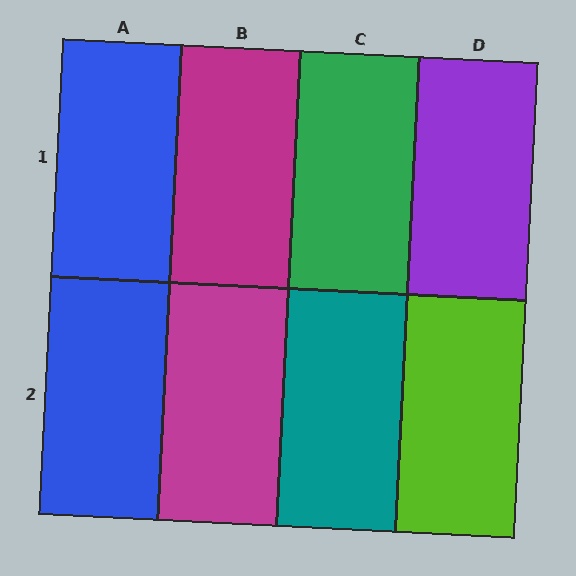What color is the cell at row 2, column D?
Lime.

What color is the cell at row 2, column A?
Blue.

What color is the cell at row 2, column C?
Teal.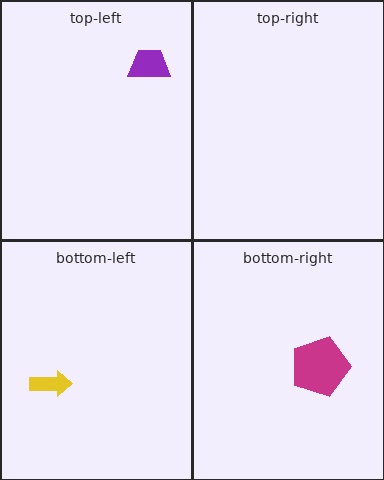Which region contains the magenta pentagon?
The bottom-right region.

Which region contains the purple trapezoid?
The top-left region.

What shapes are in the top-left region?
The purple trapezoid.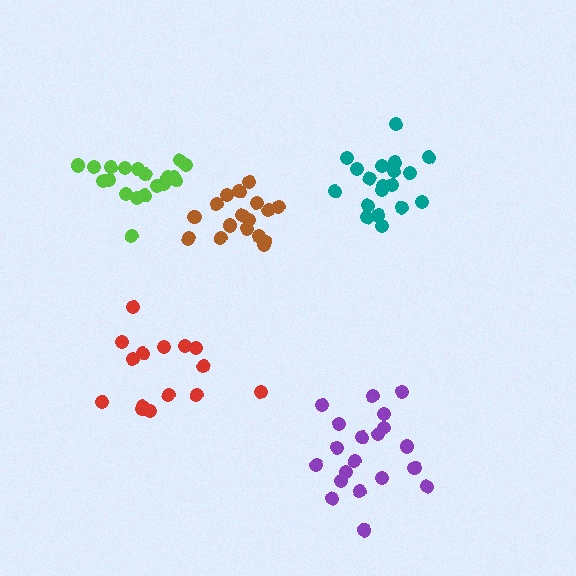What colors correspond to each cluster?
The clusters are colored: red, teal, purple, brown, lime.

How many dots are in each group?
Group 1: 15 dots, Group 2: 19 dots, Group 3: 20 dots, Group 4: 17 dots, Group 5: 19 dots (90 total).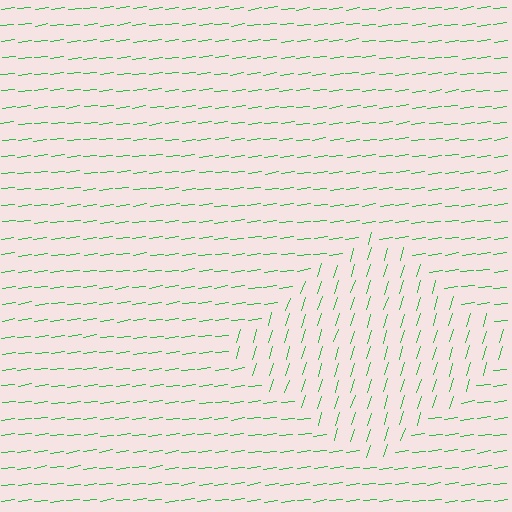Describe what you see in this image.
The image is filled with small green line segments. A diamond region in the image has lines oriented differently from the surrounding lines, creating a visible texture boundary.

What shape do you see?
I see a diamond.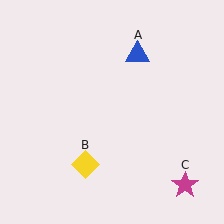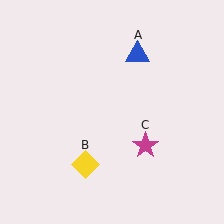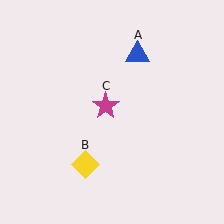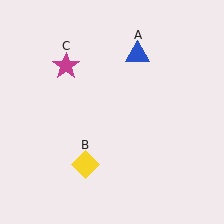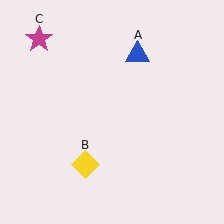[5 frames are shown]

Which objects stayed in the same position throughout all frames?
Blue triangle (object A) and yellow diamond (object B) remained stationary.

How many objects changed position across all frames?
1 object changed position: magenta star (object C).